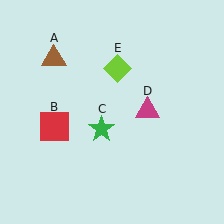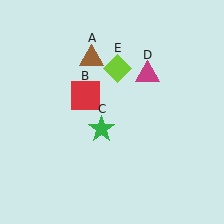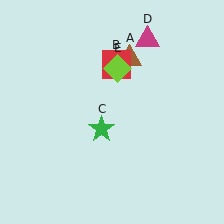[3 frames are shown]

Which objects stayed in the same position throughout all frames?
Green star (object C) and lime diamond (object E) remained stationary.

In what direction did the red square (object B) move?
The red square (object B) moved up and to the right.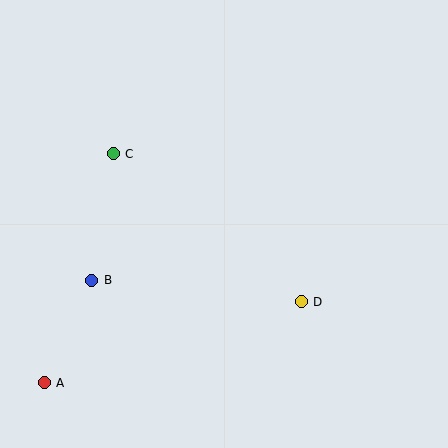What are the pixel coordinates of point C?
Point C is at (113, 154).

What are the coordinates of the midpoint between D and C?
The midpoint between D and C is at (207, 228).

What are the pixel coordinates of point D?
Point D is at (301, 302).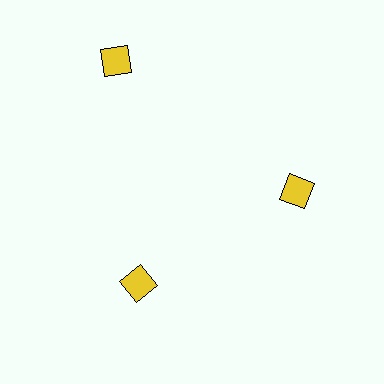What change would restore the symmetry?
The symmetry would be restored by moving it inward, back onto the ring so that all 3 diamonds sit at equal angles and equal distance from the center.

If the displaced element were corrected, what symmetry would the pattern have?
It would have 3-fold rotational symmetry — the pattern would map onto itself every 120 degrees.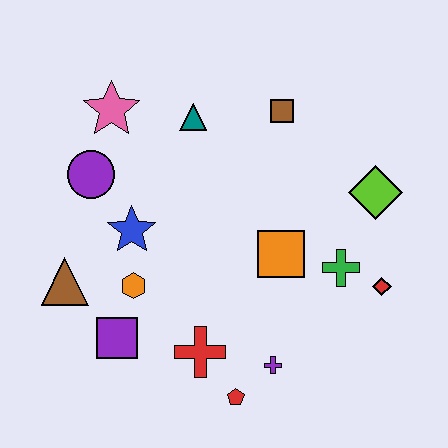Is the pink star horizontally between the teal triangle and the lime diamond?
No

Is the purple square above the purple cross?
Yes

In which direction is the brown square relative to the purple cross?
The brown square is above the purple cross.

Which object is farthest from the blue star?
The red diamond is farthest from the blue star.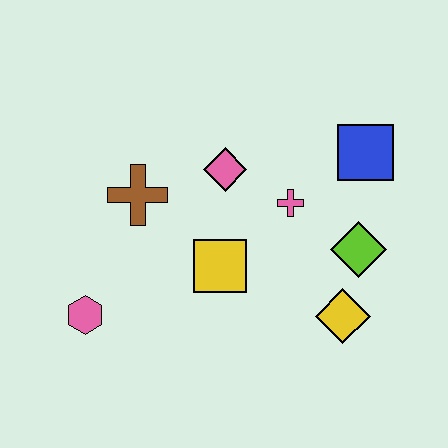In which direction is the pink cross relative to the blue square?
The pink cross is to the left of the blue square.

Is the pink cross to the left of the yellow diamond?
Yes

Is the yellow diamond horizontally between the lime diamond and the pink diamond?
Yes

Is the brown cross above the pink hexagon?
Yes